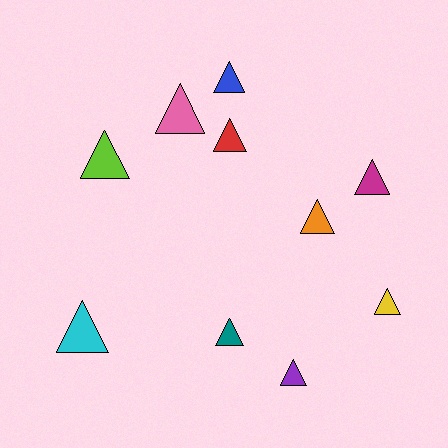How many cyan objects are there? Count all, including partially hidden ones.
There is 1 cyan object.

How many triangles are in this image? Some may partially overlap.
There are 10 triangles.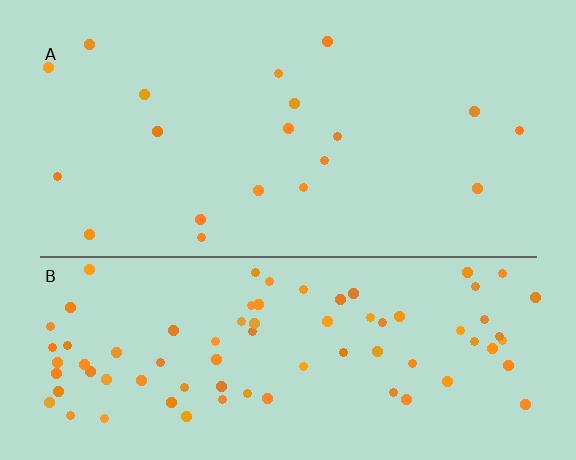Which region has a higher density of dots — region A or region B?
B (the bottom).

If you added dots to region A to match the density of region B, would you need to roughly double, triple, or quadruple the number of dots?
Approximately quadruple.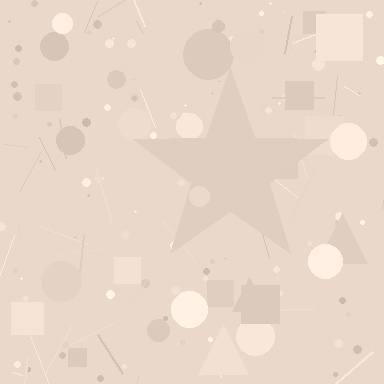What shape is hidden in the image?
A star is hidden in the image.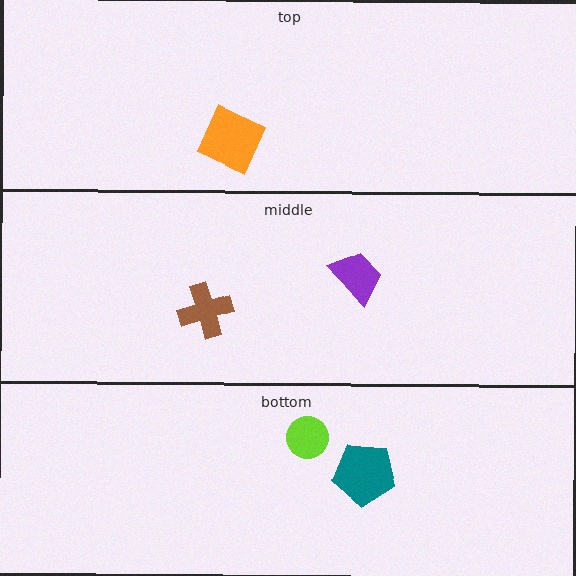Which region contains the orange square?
The top region.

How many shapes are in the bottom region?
2.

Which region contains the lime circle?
The bottom region.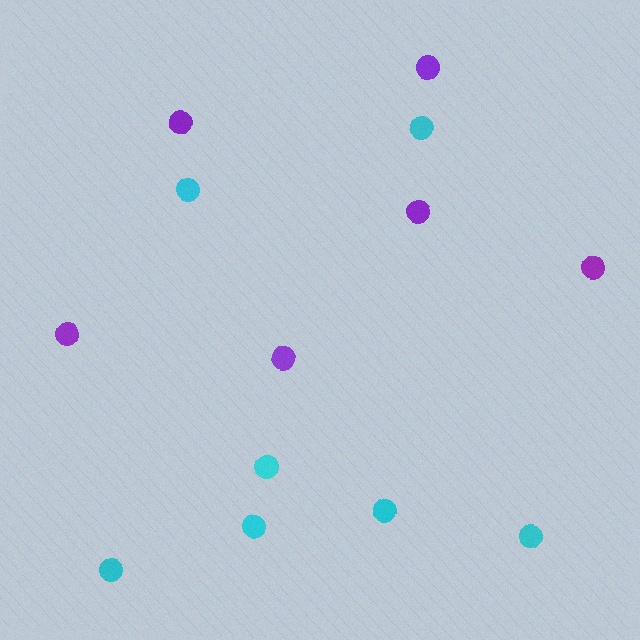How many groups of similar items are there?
There are 2 groups: one group of cyan circles (7) and one group of purple circles (6).